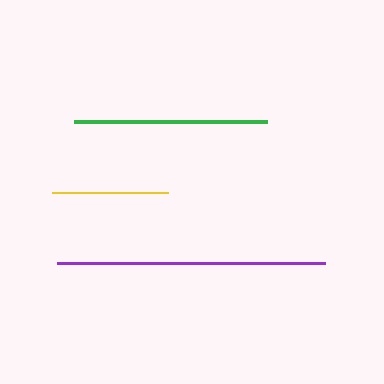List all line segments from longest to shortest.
From longest to shortest: purple, green, yellow.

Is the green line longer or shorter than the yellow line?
The green line is longer than the yellow line.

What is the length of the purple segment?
The purple segment is approximately 268 pixels long.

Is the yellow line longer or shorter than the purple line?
The purple line is longer than the yellow line.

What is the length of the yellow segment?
The yellow segment is approximately 116 pixels long.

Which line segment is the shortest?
The yellow line is the shortest at approximately 116 pixels.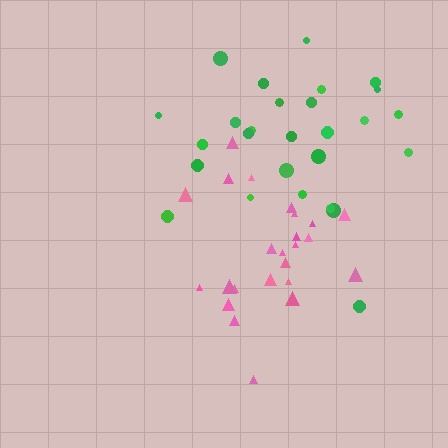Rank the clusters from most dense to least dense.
pink, green.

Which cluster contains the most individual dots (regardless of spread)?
Green (28).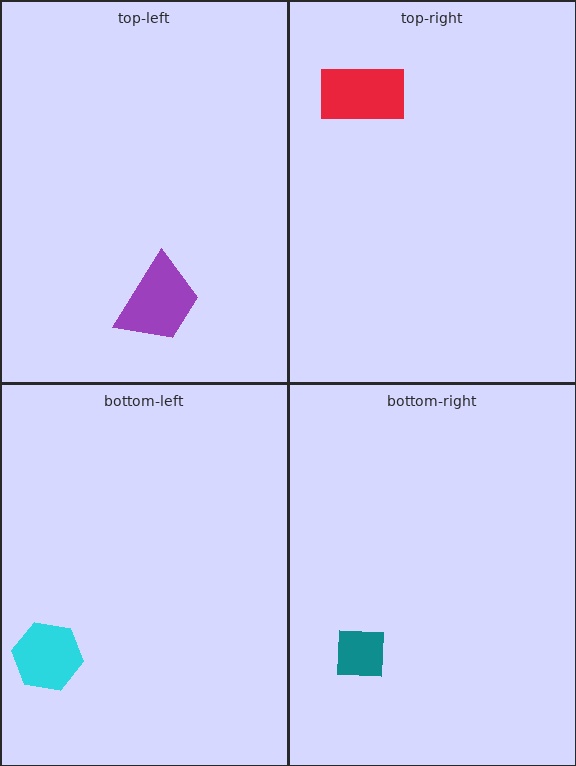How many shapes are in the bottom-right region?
1.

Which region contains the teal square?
The bottom-right region.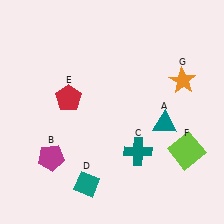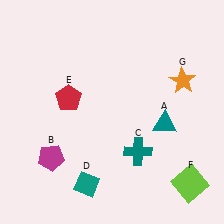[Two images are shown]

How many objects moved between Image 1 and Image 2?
1 object moved between the two images.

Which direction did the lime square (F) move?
The lime square (F) moved down.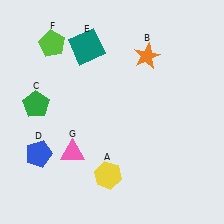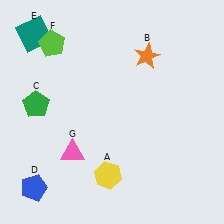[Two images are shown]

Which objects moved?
The objects that moved are: the blue pentagon (D), the teal square (E).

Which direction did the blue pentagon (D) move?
The blue pentagon (D) moved down.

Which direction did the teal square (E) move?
The teal square (E) moved left.